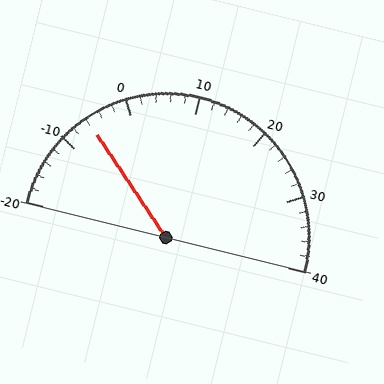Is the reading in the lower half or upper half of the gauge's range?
The reading is in the lower half of the range (-20 to 40).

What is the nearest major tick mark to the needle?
The nearest major tick mark is -10.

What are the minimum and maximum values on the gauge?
The gauge ranges from -20 to 40.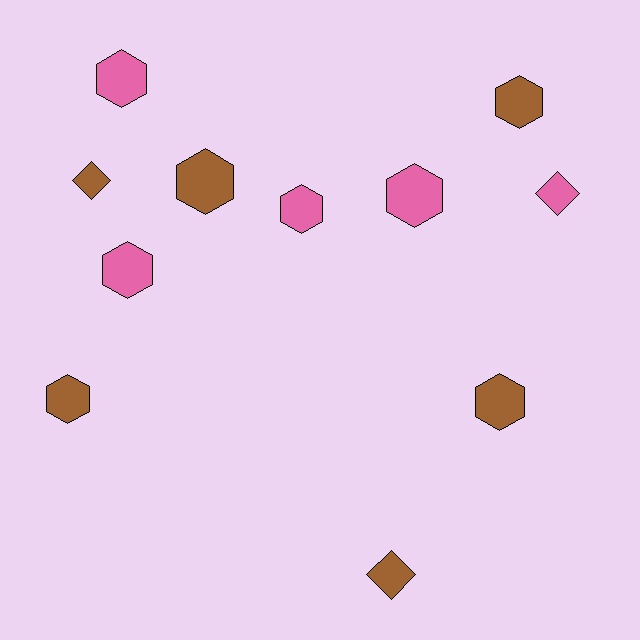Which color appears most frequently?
Brown, with 6 objects.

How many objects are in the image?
There are 11 objects.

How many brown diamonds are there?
There are 2 brown diamonds.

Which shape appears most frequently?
Hexagon, with 8 objects.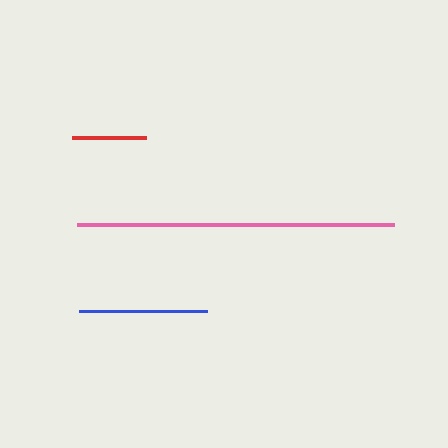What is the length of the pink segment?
The pink segment is approximately 317 pixels long.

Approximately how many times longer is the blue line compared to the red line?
The blue line is approximately 1.7 times the length of the red line.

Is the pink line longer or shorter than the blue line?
The pink line is longer than the blue line.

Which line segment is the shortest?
The red line is the shortest at approximately 74 pixels.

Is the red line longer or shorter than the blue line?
The blue line is longer than the red line.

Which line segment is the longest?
The pink line is the longest at approximately 317 pixels.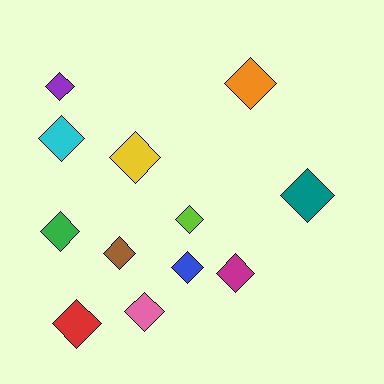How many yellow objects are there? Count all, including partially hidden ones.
There is 1 yellow object.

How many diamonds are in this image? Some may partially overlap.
There are 12 diamonds.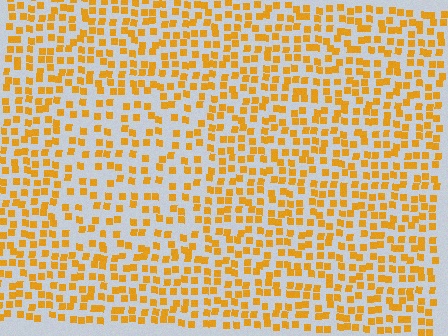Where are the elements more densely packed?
The elements are more densely packed outside the rectangle boundary.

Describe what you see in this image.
The image contains small orange elements arranged at two different densities. A rectangle-shaped region is visible where the elements are less densely packed than the surrounding area.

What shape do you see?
I see a rectangle.